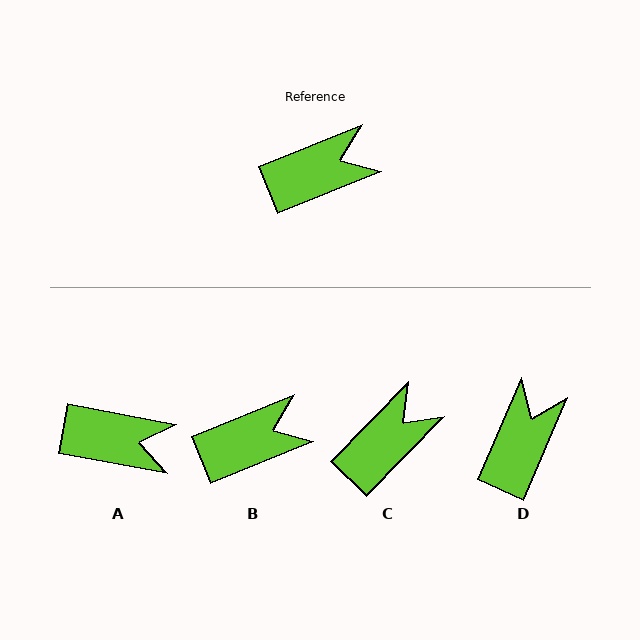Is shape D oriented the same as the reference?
No, it is off by about 44 degrees.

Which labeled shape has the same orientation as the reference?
B.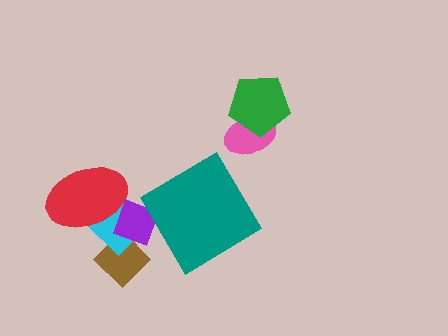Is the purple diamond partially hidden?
Yes, it is partially covered by another shape.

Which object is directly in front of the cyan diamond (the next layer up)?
The purple diamond is directly in front of the cyan diamond.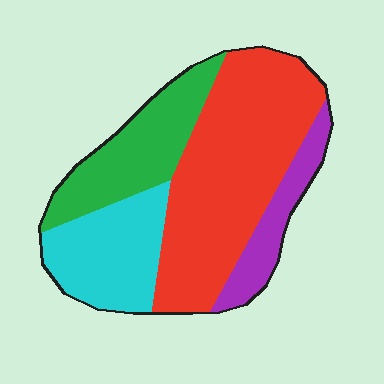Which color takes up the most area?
Red, at roughly 45%.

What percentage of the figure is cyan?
Cyan covers roughly 20% of the figure.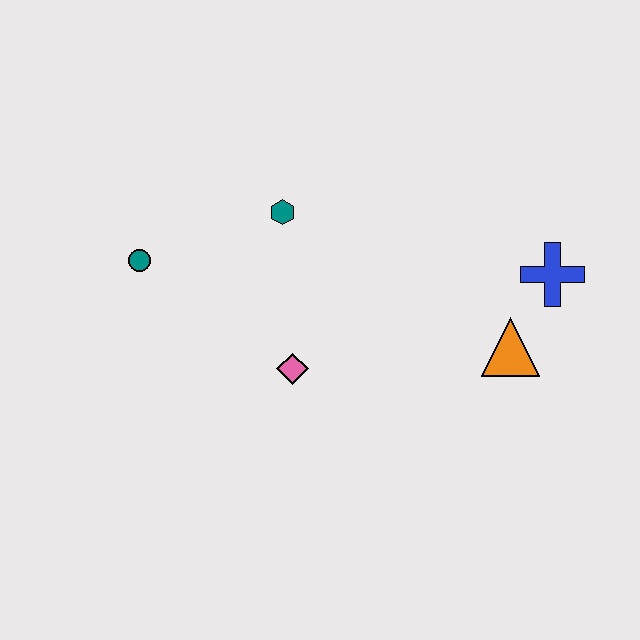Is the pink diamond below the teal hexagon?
Yes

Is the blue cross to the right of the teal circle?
Yes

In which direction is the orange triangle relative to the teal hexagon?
The orange triangle is to the right of the teal hexagon.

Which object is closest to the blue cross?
The orange triangle is closest to the blue cross.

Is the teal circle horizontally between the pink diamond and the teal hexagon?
No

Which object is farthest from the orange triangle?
The teal circle is farthest from the orange triangle.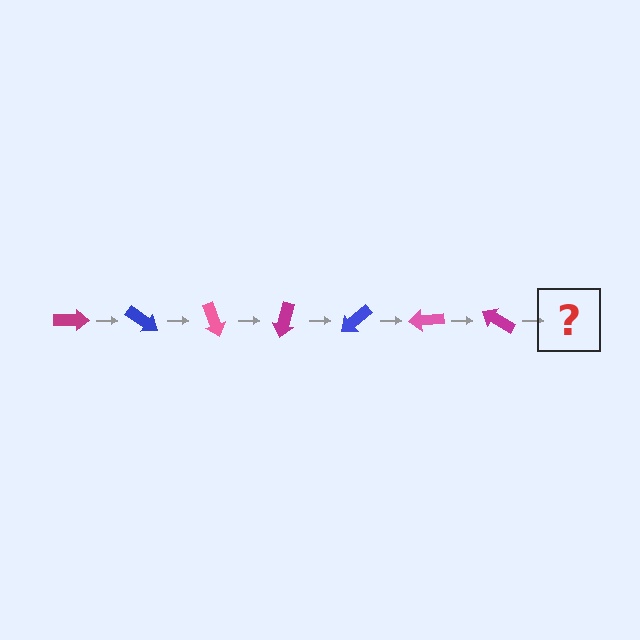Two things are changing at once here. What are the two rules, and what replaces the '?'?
The two rules are that it rotates 35 degrees each step and the color cycles through magenta, blue, and pink. The '?' should be a blue arrow, rotated 245 degrees from the start.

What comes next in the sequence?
The next element should be a blue arrow, rotated 245 degrees from the start.